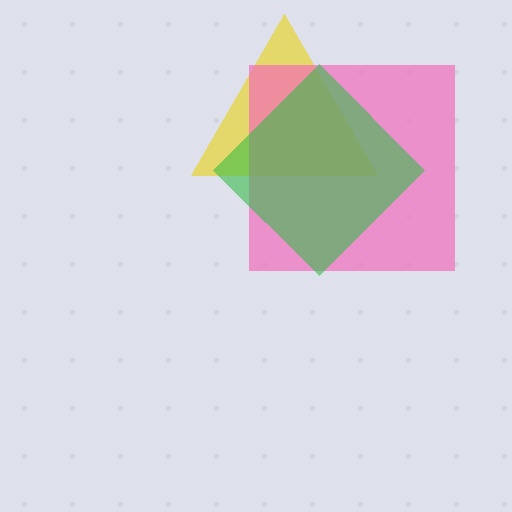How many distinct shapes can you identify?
There are 3 distinct shapes: a yellow triangle, a pink square, a green diamond.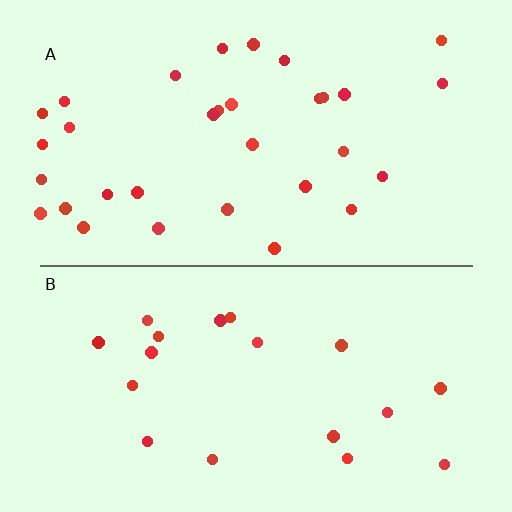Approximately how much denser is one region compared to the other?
Approximately 1.7× — region A over region B.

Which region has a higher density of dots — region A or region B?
A (the top).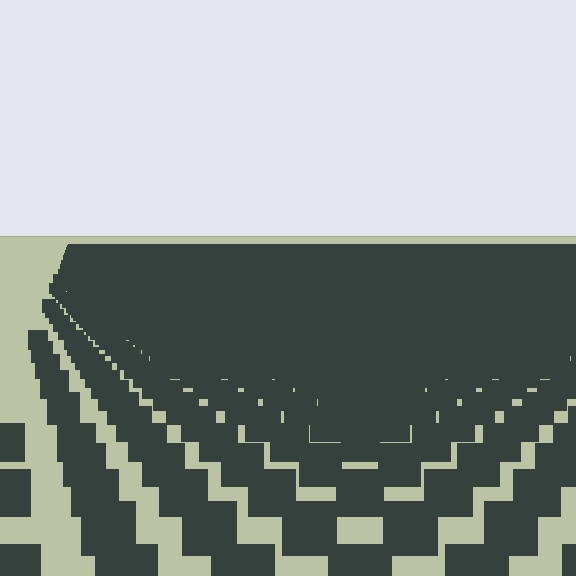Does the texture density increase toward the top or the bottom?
Density increases toward the top.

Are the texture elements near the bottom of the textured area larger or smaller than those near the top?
Larger. Near the bottom, elements are closer to the viewer and appear at a bigger on-screen size.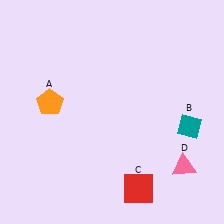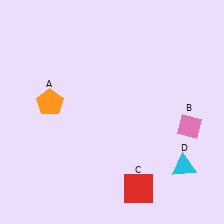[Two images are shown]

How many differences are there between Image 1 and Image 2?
There are 2 differences between the two images.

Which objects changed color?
B changed from teal to pink. D changed from pink to cyan.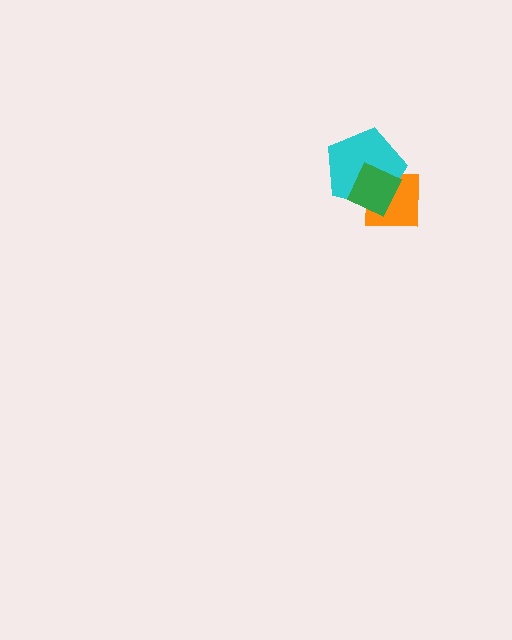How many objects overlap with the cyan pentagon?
2 objects overlap with the cyan pentagon.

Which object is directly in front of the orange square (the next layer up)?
The cyan pentagon is directly in front of the orange square.